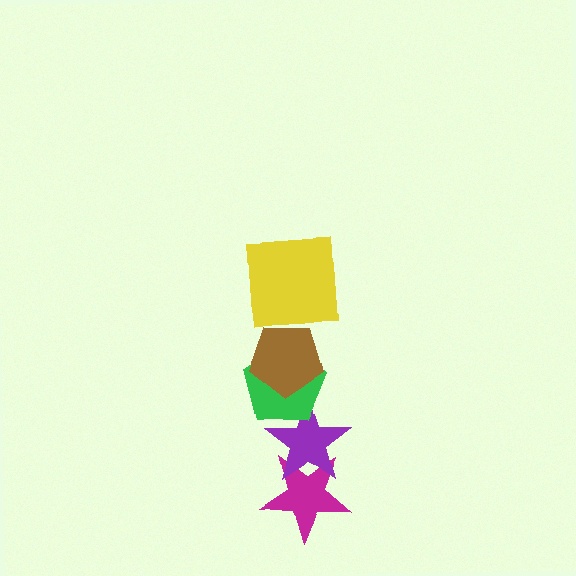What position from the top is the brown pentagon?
The brown pentagon is 2nd from the top.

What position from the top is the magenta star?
The magenta star is 5th from the top.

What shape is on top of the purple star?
The green pentagon is on top of the purple star.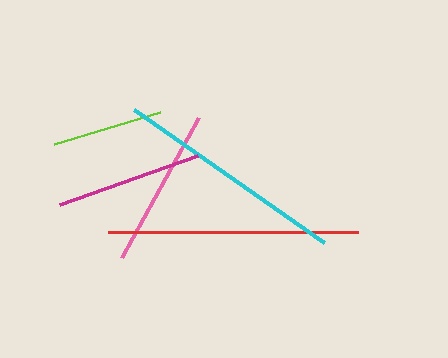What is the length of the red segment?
The red segment is approximately 250 pixels long.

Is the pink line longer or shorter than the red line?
The red line is longer than the pink line.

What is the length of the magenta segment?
The magenta segment is approximately 146 pixels long.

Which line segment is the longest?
The red line is the longest at approximately 250 pixels.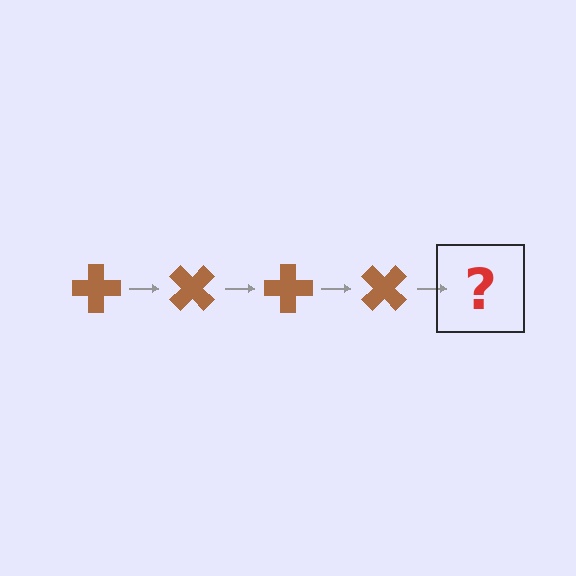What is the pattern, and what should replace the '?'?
The pattern is that the cross rotates 45 degrees each step. The '?' should be a brown cross rotated 180 degrees.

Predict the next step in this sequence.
The next step is a brown cross rotated 180 degrees.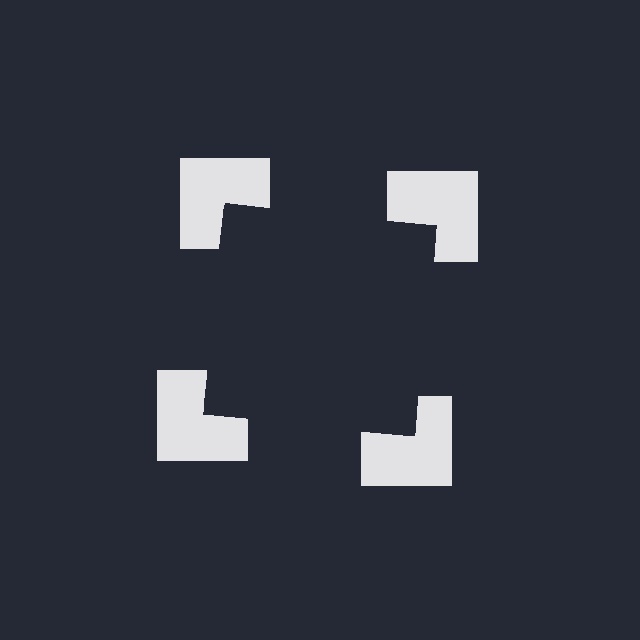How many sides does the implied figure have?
4 sides.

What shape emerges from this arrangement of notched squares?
An illusory square — its edges are inferred from the aligned wedge cuts in the notched squares, not physically drawn.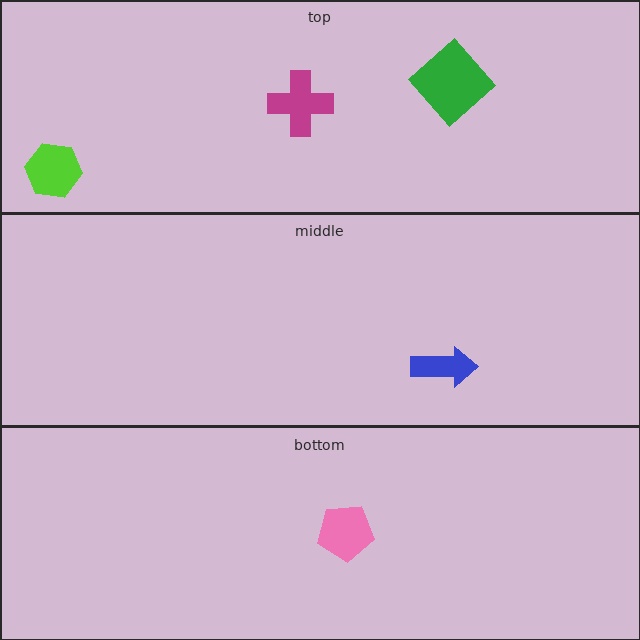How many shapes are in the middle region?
1.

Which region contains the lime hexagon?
The top region.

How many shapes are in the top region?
3.